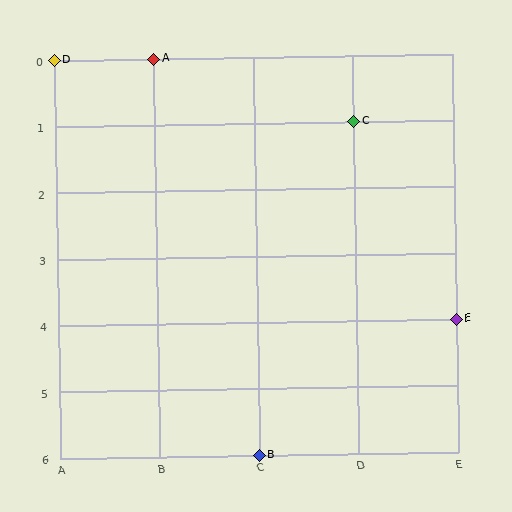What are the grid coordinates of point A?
Point A is at grid coordinates (B, 0).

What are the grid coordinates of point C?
Point C is at grid coordinates (D, 1).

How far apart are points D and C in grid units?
Points D and C are 3 columns and 1 row apart (about 3.2 grid units diagonally).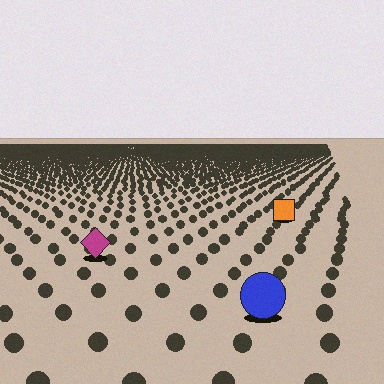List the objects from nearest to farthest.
From nearest to farthest: the blue circle, the magenta diamond, the orange square.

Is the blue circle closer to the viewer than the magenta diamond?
Yes. The blue circle is closer — you can tell from the texture gradient: the ground texture is coarser near it.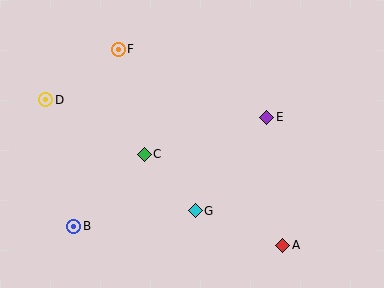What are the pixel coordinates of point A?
Point A is at (283, 245).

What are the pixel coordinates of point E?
Point E is at (267, 117).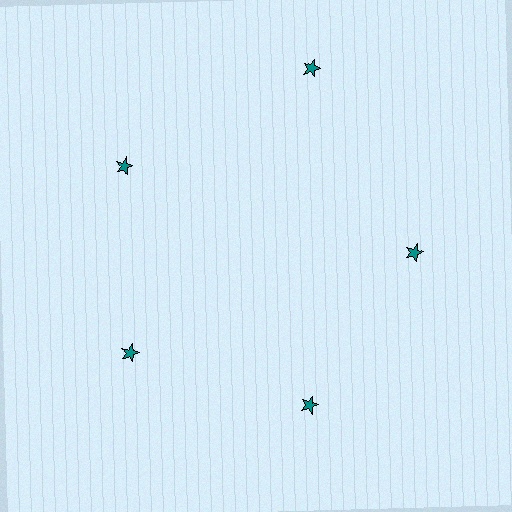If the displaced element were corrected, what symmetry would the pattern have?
It would have 5-fold rotational symmetry — the pattern would map onto itself every 72 degrees.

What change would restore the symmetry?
The symmetry would be restored by moving it inward, back onto the ring so that all 5 stars sit at equal angles and equal distance from the center.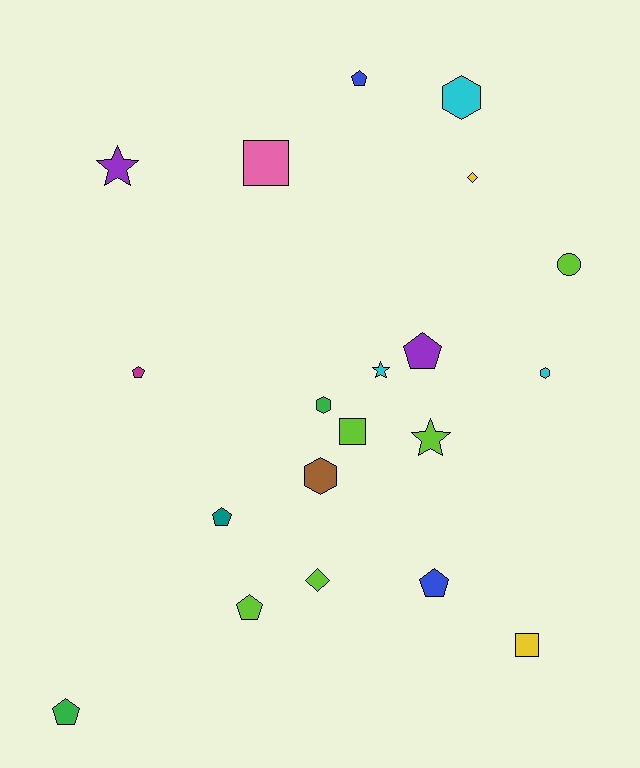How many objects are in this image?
There are 20 objects.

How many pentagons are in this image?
There are 7 pentagons.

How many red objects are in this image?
There are no red objects.